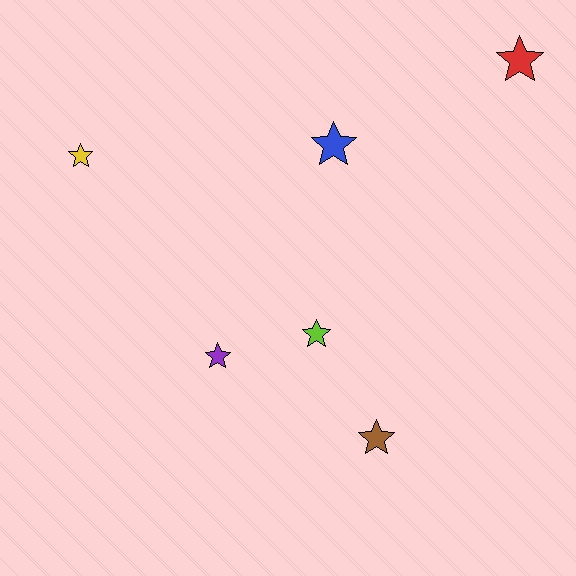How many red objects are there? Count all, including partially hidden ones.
There is 1 red object.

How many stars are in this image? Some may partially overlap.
There are 6 stars.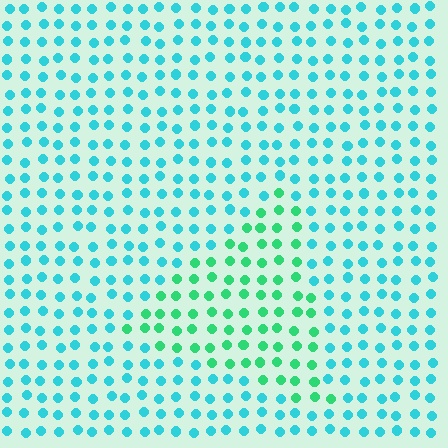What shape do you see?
I see a triangle.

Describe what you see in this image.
The image is filled with small cyan elements in a uniform arrangement. A triangle-shaped region is visible where the elements are tinted to a slightly different hue, forming a subtle color boundary.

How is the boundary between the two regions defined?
The boundary is defined purely by a slight shift in hue (about 38 degrees). Spacing, size, and orientation are identical on both sides.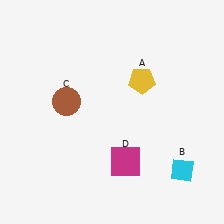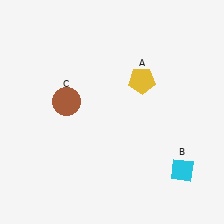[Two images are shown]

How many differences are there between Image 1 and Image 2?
There is 1 difference between the two images.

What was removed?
The magenta square (D) was removed in Image 2.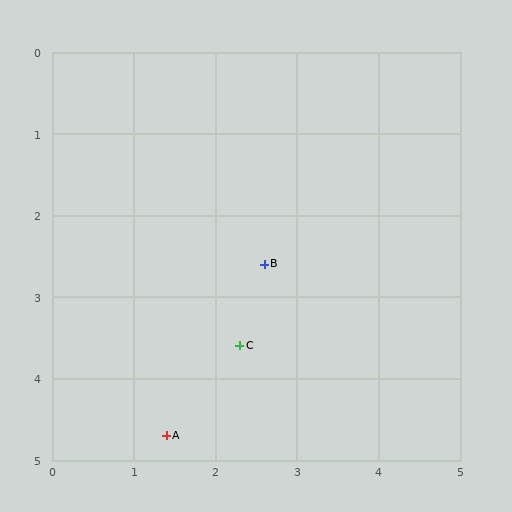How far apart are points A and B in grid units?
Points A and B are about 2.4 grid units apart.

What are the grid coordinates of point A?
Point A is at approximately (1.4, 4.7).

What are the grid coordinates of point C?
Point C is at approximately (2.3, 3.6).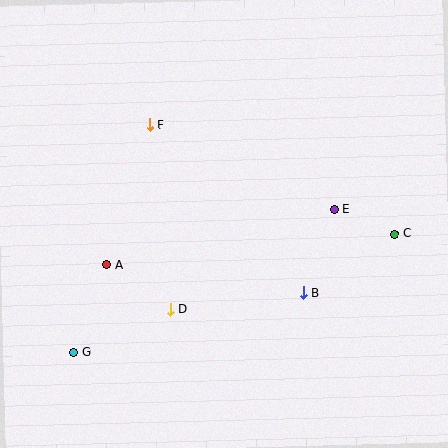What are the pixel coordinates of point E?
Point E is at (334, 209).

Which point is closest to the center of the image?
Point D at (171, 310) is closest to the center.